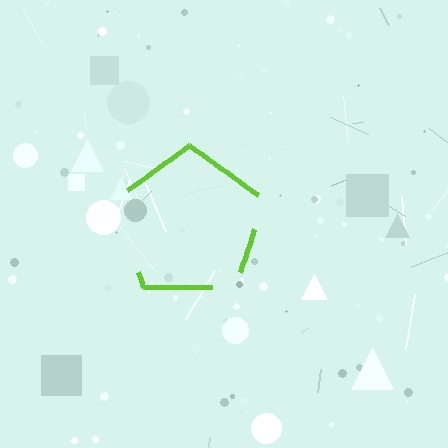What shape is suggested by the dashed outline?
The dashed outline suggests a pentagon.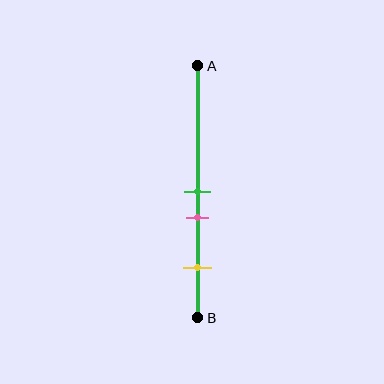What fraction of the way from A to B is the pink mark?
The pink mark is approximately 60% (0.6) of the way from A to B.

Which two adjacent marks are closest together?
The green and pink marks are the closest adjacent pair.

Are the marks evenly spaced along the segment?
No, the marks are not evenly spaced.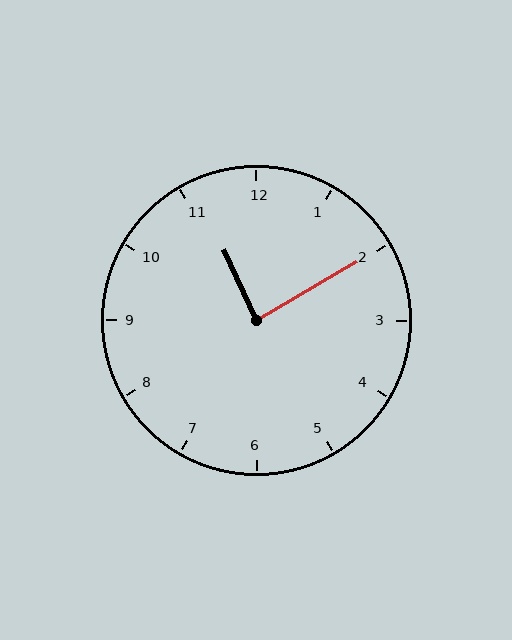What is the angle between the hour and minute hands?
Approximately 85 degrees.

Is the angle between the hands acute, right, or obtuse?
It is right.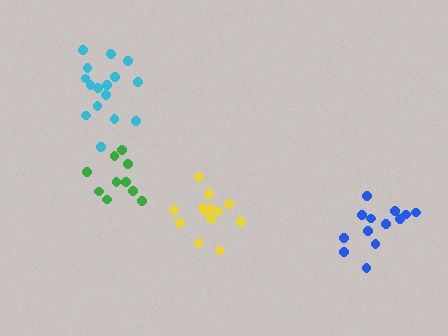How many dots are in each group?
Group 1: 16 dots, Group 2: 10 dots, Group 3: 13 dots, Group 4: 14 dots (53 total).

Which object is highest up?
The cyan cluster is topmost.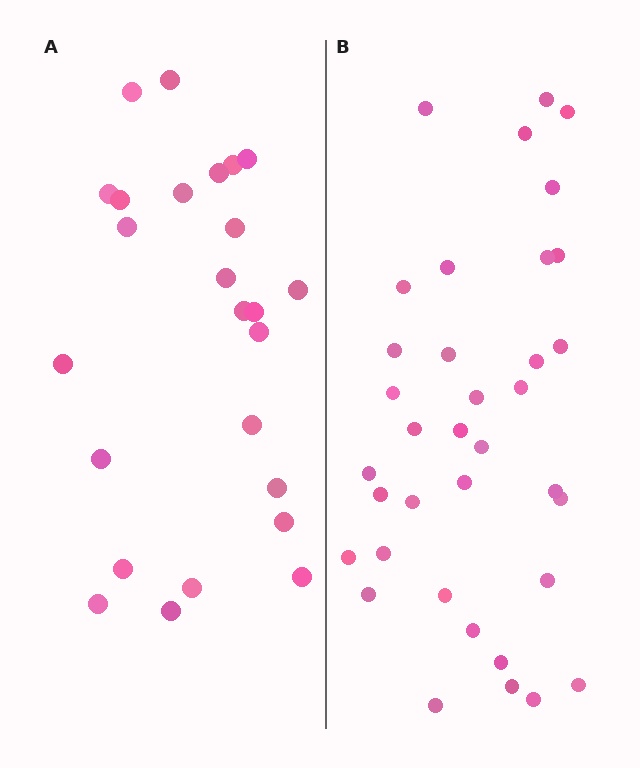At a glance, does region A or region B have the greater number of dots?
Region B (the right region) has more dots.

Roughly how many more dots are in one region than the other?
Region B has roughly 12 or so more dots than region A.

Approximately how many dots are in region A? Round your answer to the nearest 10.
About 20 dots. (The exact count is 25, which rounds to 20.)